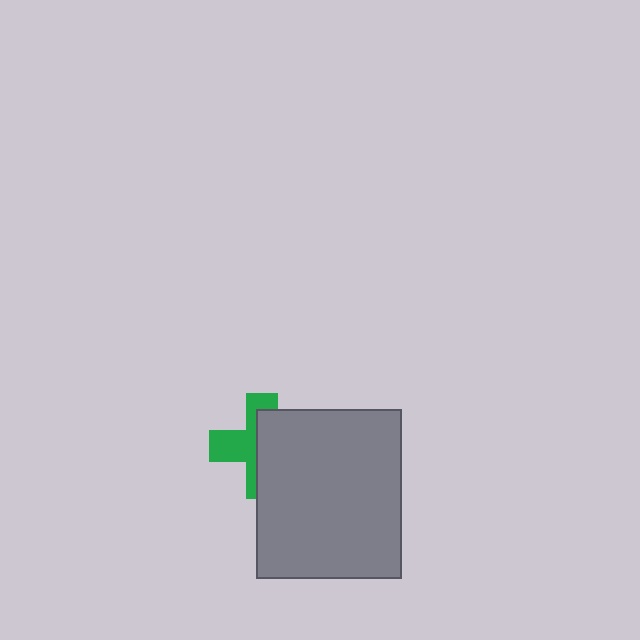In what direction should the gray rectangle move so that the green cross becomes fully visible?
The gray rectangle should move right. That is the shortest direction to clear the overlap and leave the green cross fully visible.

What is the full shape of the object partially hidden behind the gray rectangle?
The partially hidden object is a green cross.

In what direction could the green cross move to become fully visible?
The green cross could move left. That would shift it out from behind the gray rectangle entirely.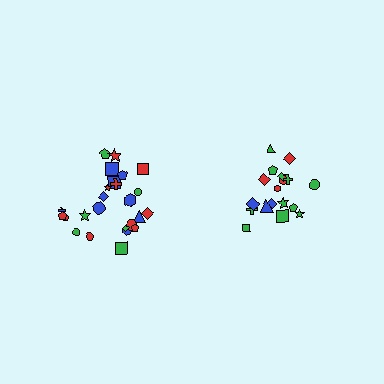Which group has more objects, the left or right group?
The left group.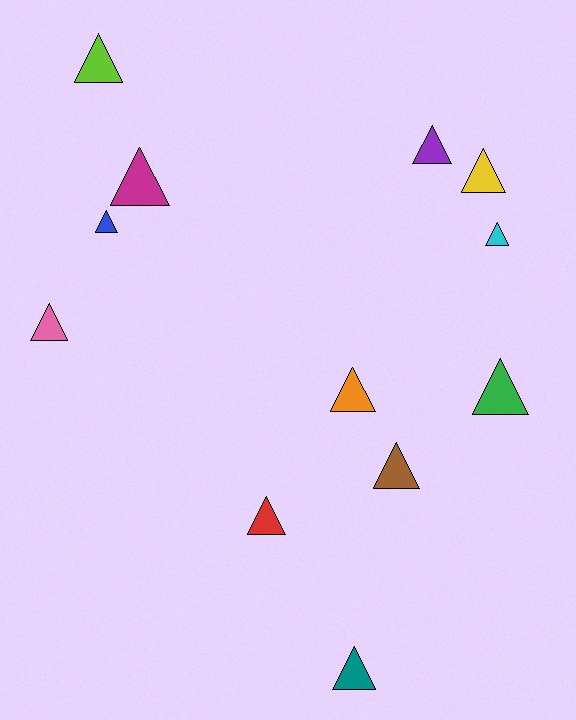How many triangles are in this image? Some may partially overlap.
There are 12 triangles.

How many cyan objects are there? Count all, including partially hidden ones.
There is 1 cyan object.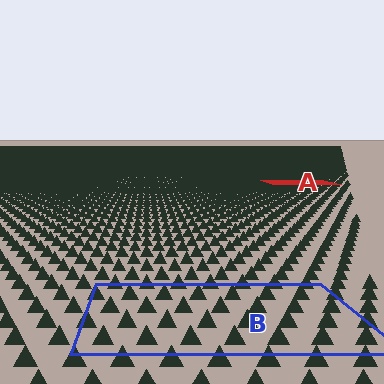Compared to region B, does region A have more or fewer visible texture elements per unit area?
Region A has more texture elements per unit area — they are packed more densely because it is farther away.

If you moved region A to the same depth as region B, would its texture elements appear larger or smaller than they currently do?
They would appear larger. At a closer depth, the same texture elements are projected at a bigger on-screen size.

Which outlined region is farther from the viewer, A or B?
Region A is farther from the viewer — the texture elements inside it appear smaller and more densely packed.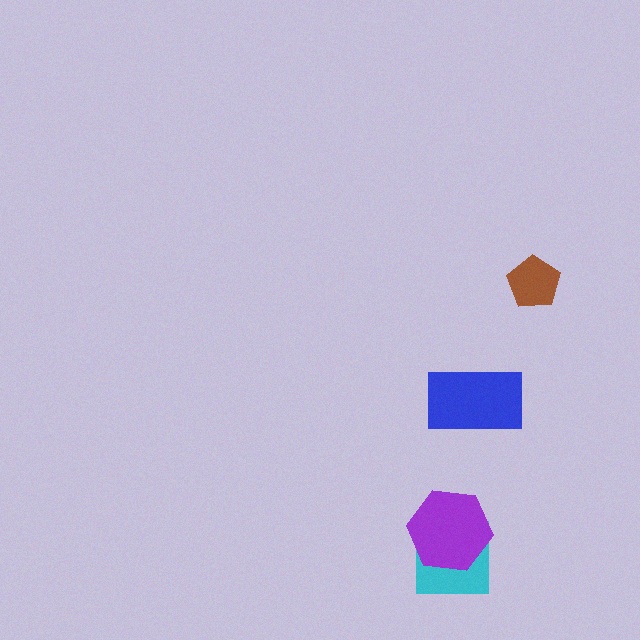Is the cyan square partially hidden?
Yes, it is partially covered by another shape.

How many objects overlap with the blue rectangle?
0 objects overlap with the blue rectangle.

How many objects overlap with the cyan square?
1 object overlaps with the cyan square.